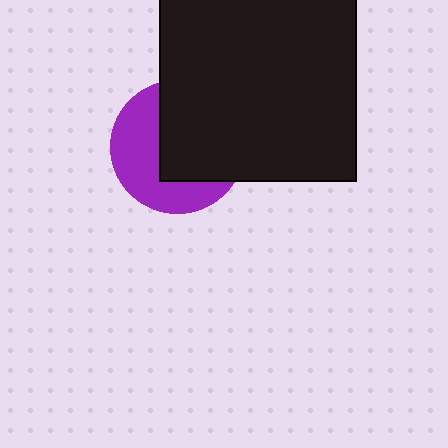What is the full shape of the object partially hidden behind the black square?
The partially hidden object is a purple circle.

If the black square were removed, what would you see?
You would see the complete purple circle.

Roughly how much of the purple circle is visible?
About half of it is visible (roughly 47%).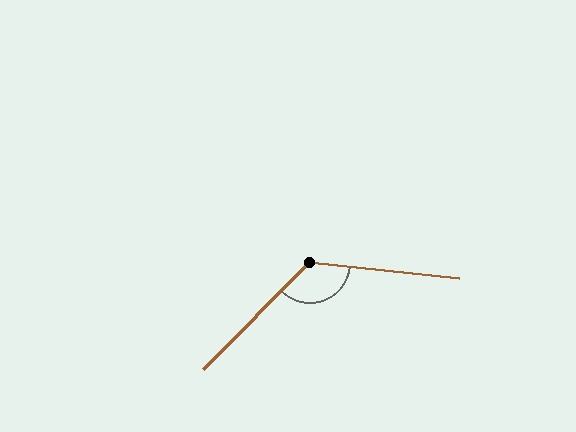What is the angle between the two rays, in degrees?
Approximately 129 degrees.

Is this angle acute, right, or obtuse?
It is obtuse.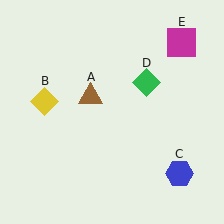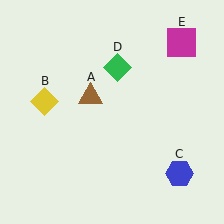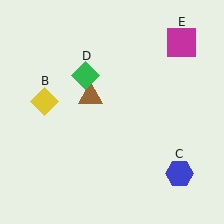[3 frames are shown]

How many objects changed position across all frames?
1 object changed position: green diamond (object D).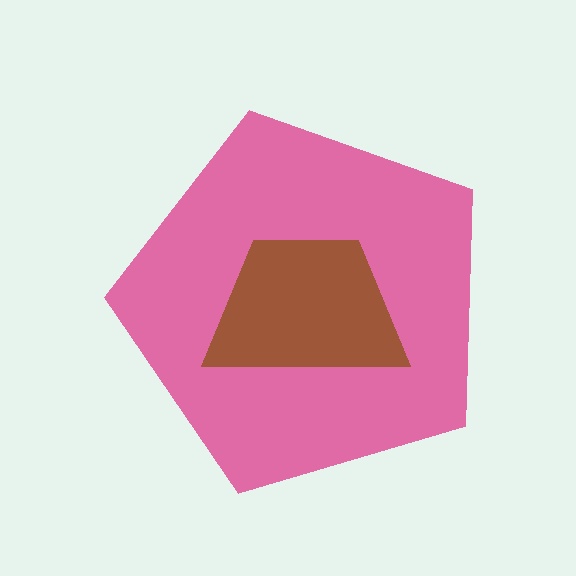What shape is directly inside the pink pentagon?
The brown trapezoid.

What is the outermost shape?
The pink pentagon.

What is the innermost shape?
The brown trapezoid.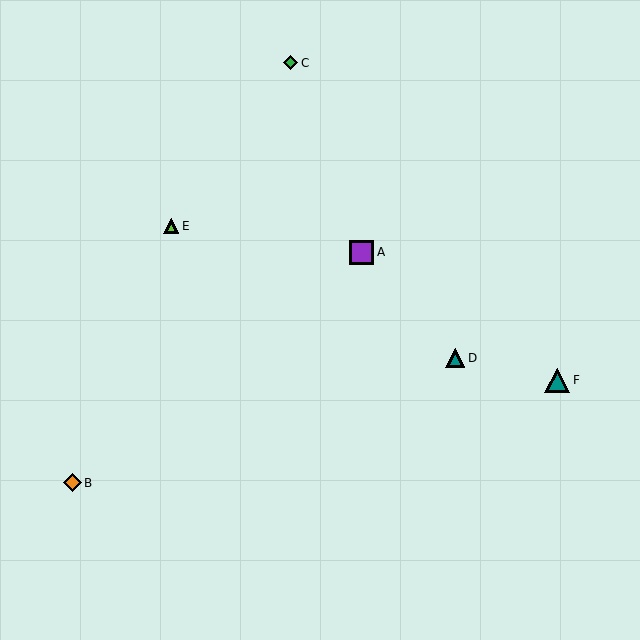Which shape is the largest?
The teal triangle (labeled F) is the largest.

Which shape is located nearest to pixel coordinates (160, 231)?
The lime triangle (labeled E) at (171, 226) is nearest to that location.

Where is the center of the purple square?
The center of the purple square is at (362, 252).